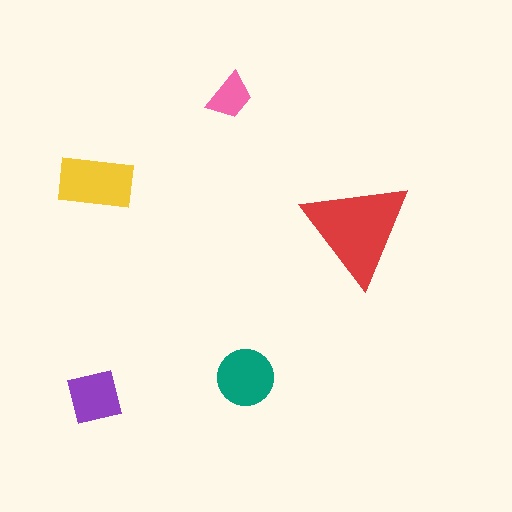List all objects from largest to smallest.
The red triangle, the yellow rectangle, the teal circle, the purple square, the pink trapezoid.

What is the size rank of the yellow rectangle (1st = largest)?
2nd.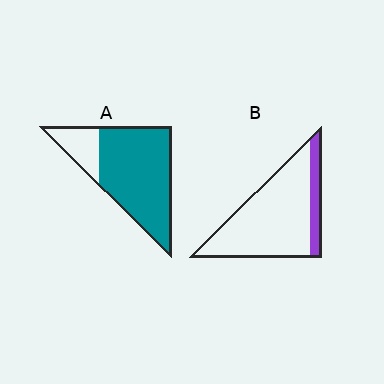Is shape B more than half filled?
No.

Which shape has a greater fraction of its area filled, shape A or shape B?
Shape A.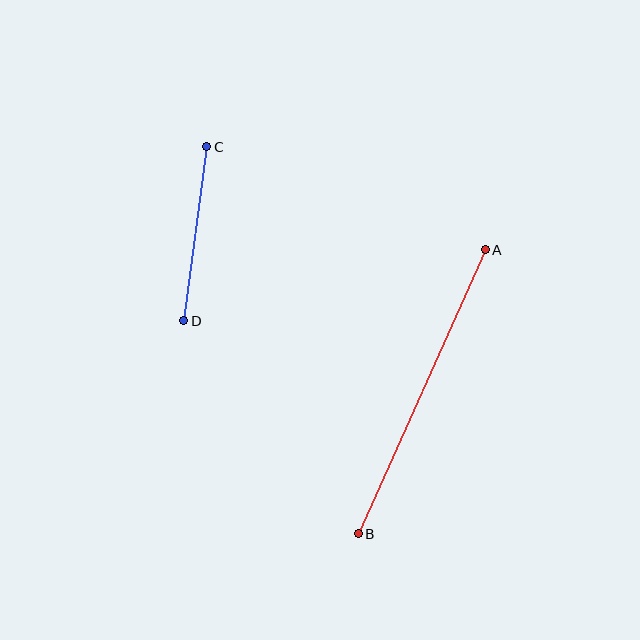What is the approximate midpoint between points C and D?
The midpoint is at approximately (195, 234) pixels.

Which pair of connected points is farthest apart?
Points A and B are farthest apart.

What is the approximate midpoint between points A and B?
The midpoint is at approximately (422, 392) pixels.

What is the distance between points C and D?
The distance is approximately 175 pixels.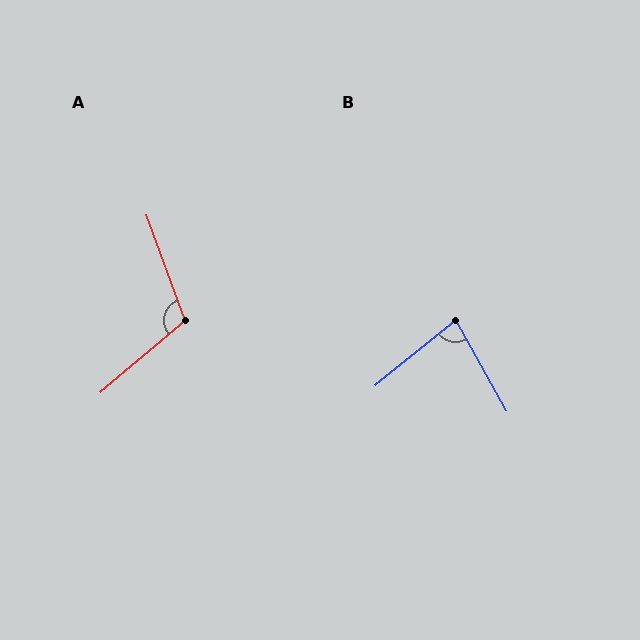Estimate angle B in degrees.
Approximately 80 degrees.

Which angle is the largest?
A, at approximately 110 degrees.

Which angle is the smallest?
B, at approximately 80 degrees.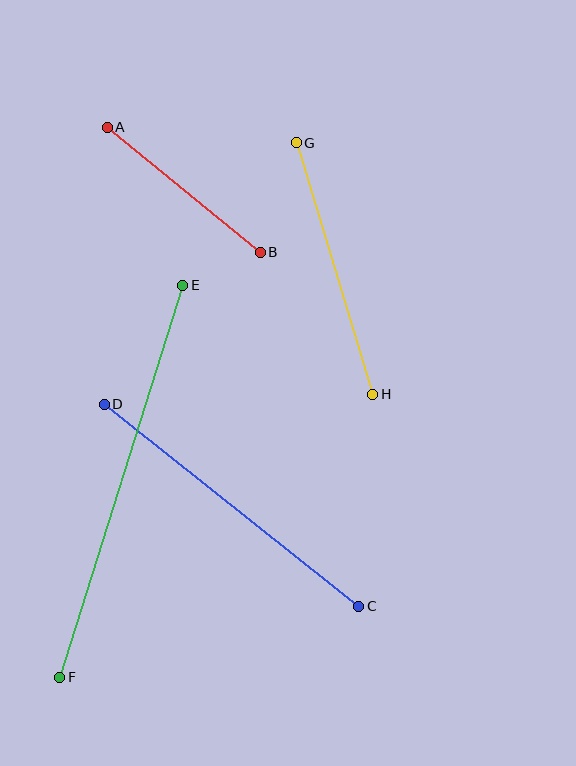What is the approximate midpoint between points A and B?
The midpoint is at approximately (184, 190) pixels.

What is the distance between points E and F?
The distance is approximately 411 pixels.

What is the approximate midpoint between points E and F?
The midpoint is at approximately (121, 481) pixels.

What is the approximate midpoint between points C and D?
The midpoint is at approximately (232, 505) pixels.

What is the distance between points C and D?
The distance is approximately 325 pixels.